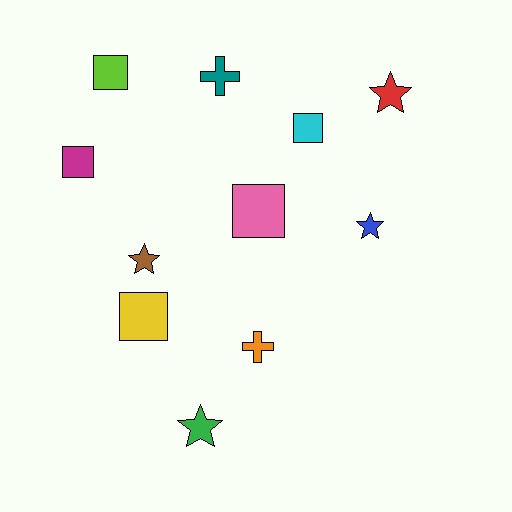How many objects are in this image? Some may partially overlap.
There are 11 objects.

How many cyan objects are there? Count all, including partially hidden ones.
There is 1 cyan object.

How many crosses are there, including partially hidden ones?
There are 2 crosses.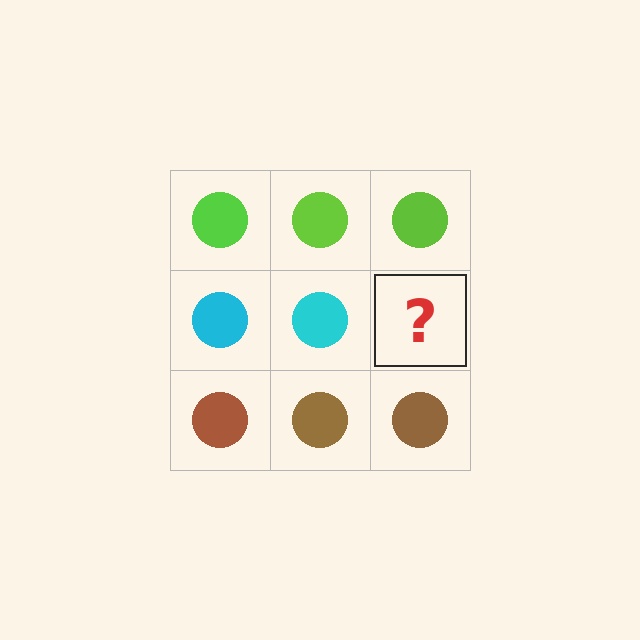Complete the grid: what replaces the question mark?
The question mark should be replaced with a cyan circle.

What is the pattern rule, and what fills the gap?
The rule is that each row has a consistent color. The gap should be filled with a cyan circle.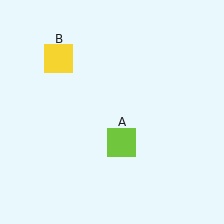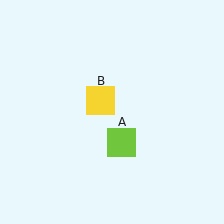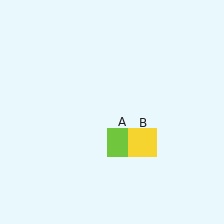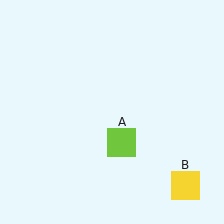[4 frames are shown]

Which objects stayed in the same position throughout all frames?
Lime square (object A) remained stationary.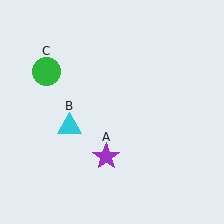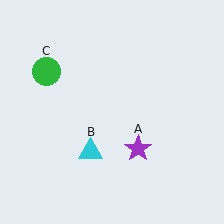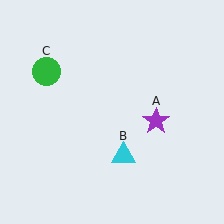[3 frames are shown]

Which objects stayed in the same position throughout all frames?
Green circle (object C) remained stationary.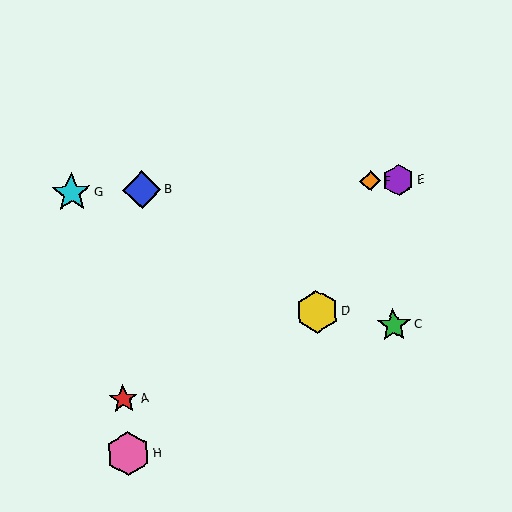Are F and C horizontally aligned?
No, F is at y≈181 and C is at y≈325.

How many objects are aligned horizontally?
4 objects (B, E, F, G) are aligned horizontally.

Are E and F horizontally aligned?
Yes, both are at y≈180.